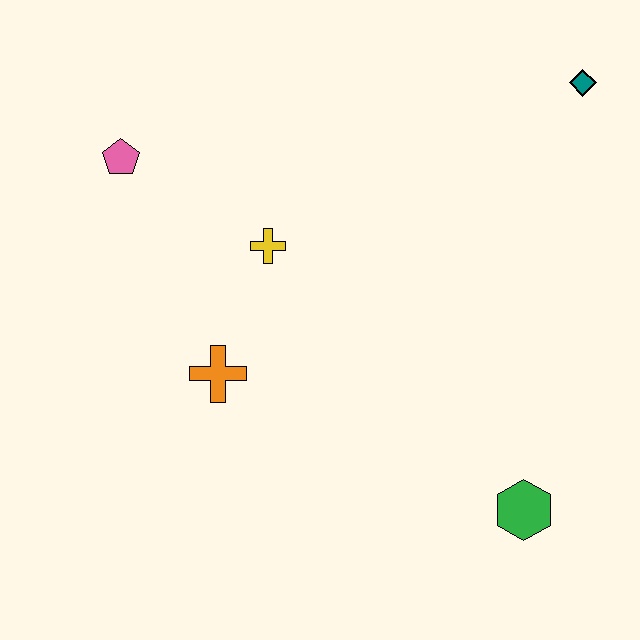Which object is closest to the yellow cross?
The orange cross is closest to the yellow cross.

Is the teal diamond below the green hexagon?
No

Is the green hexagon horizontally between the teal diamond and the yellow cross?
Yes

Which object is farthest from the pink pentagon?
The green hexagon is farthest from the pink pentagon.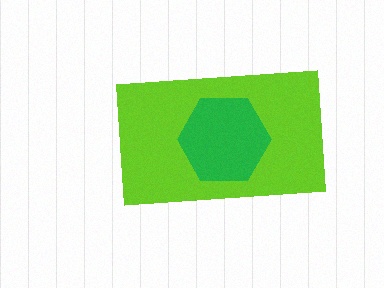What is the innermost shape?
The green hexagon.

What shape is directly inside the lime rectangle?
The green hexagon.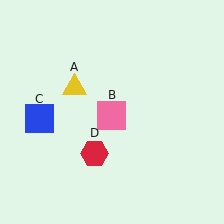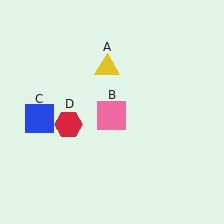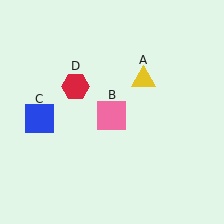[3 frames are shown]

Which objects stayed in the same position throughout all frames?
Pink square (object B) and blue square (object C) remained stationary.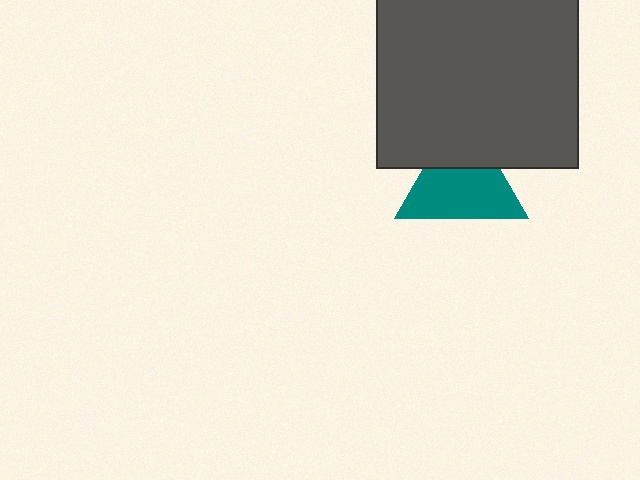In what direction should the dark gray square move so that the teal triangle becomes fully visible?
The dark gray square should move up. That is the shortest direction to clear the overlap and leave the teal triangle fully visible.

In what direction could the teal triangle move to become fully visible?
The teal triangle could move down. That would shift it out from behind the dark gray square entirely.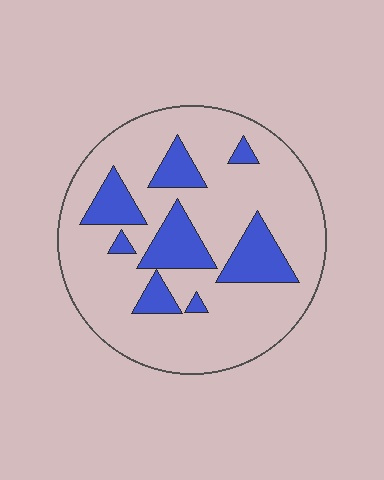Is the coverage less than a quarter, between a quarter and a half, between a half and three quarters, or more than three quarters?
Less than a quarter.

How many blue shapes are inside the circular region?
8.